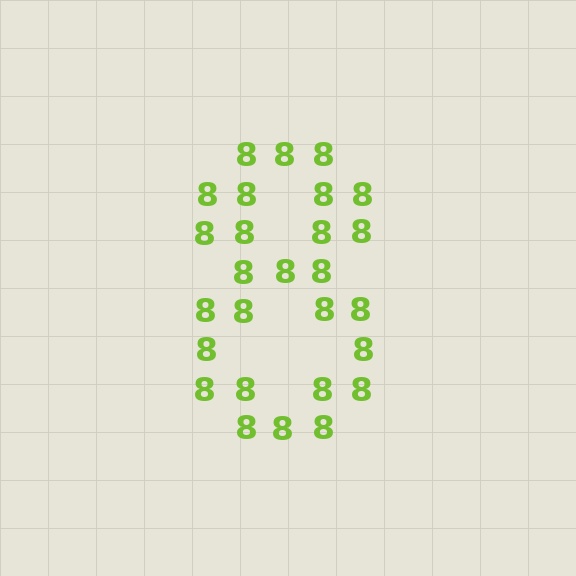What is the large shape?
The large shape is the digit 8.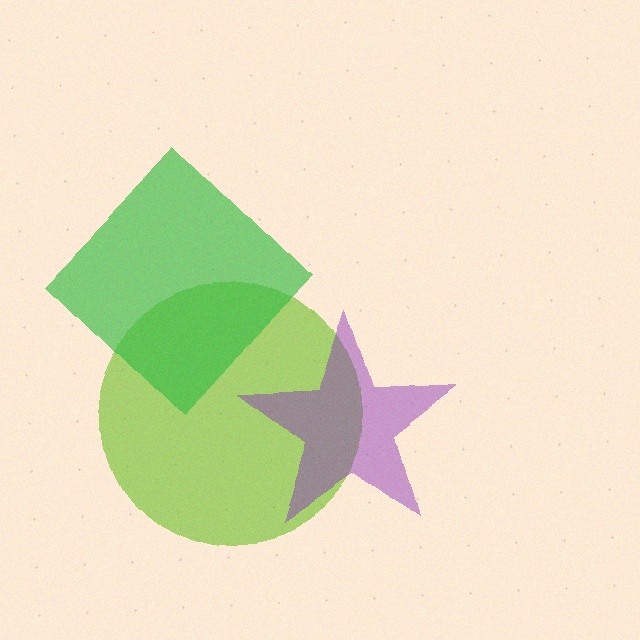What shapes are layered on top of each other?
The layered shapes are: a lime circle, a purple star, a green diamond.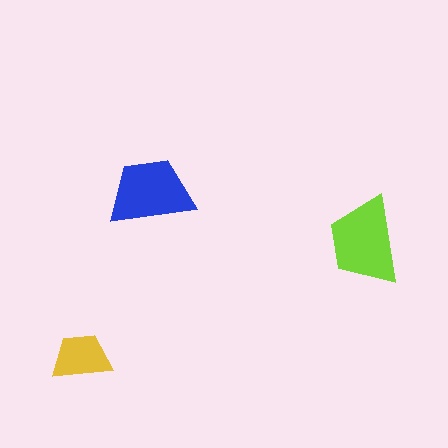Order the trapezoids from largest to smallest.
the lime one, the blue one, the yellow one.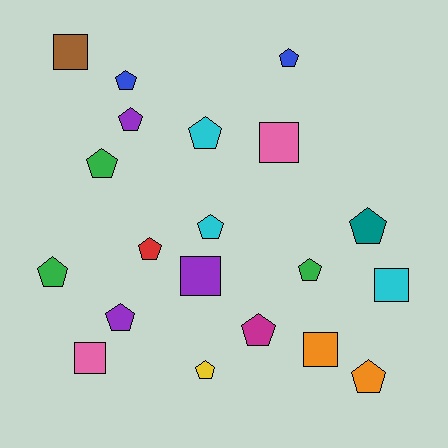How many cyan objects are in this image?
There are 3 cyan objects.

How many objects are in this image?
There are 20 objects.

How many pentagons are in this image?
There are 14 pentagons.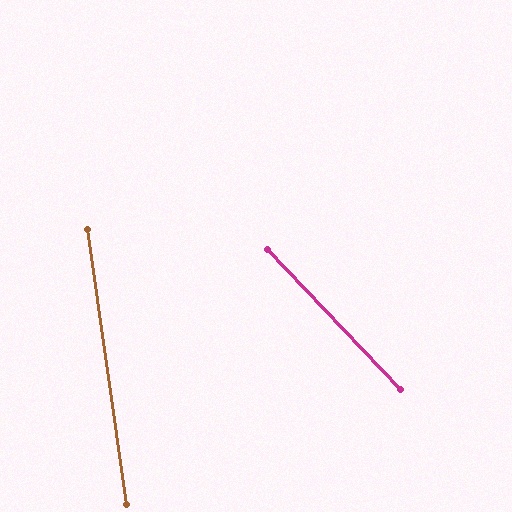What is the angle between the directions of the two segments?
Approximately 35 degrees.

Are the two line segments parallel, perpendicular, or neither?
Neither parallel nor perpendicular — they differ by about 35°.